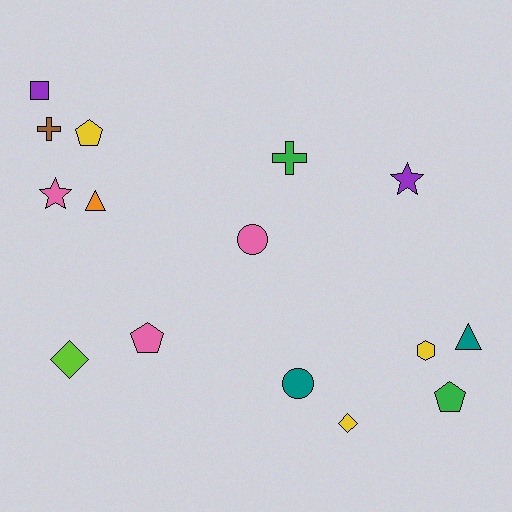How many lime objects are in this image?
There is 1 lime object.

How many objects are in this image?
There are 15 objects.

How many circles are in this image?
There are 2 circles.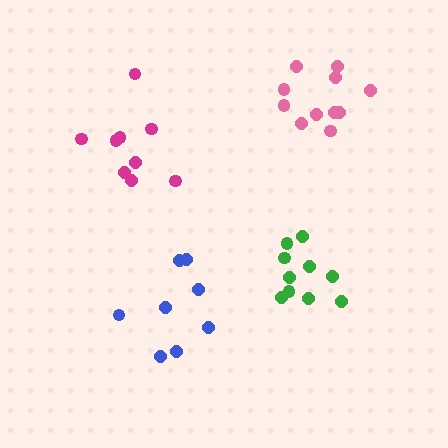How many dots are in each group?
Group 1: 10 dots, Group 2: 9 dots, Group 3: 8 dots, Group 4: 11 dots (38 total).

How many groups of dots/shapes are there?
There are 4 groups.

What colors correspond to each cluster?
The clusters are colored: green, magenta, blue, pink.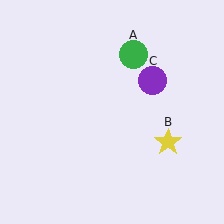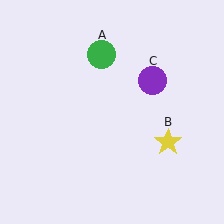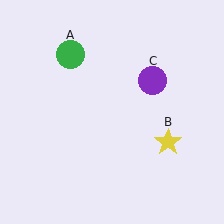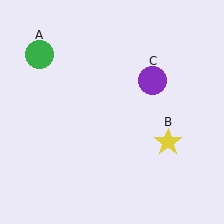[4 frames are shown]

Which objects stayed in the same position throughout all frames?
Yellow star (object B) and purple circle (object C) remained stationary.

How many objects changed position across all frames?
1 object changed position: green circle (object A).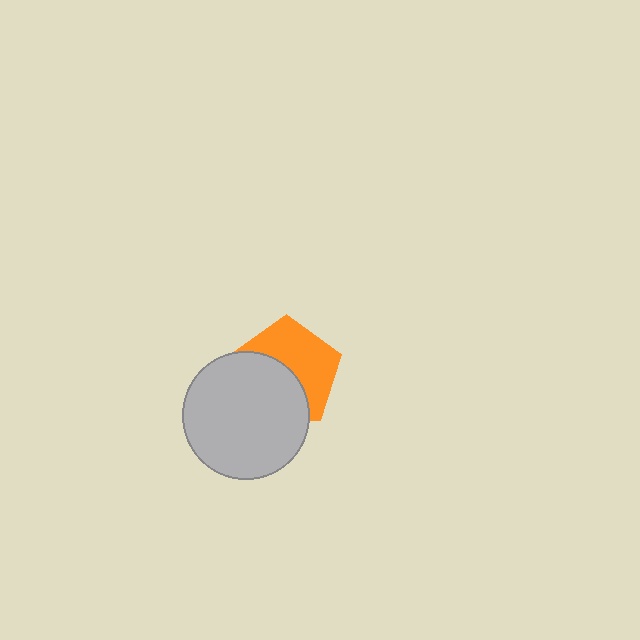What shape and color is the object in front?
The object in front is a light gray circle.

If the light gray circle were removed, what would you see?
You would see the complete orange pentagon.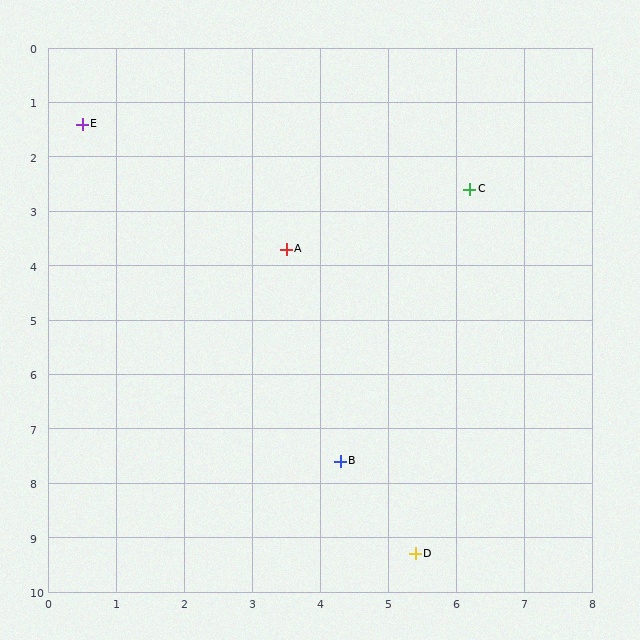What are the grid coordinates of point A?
Point A is at approximately (3.5, 3.7).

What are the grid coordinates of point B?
Point B is at approximately (4.3, 7.6).